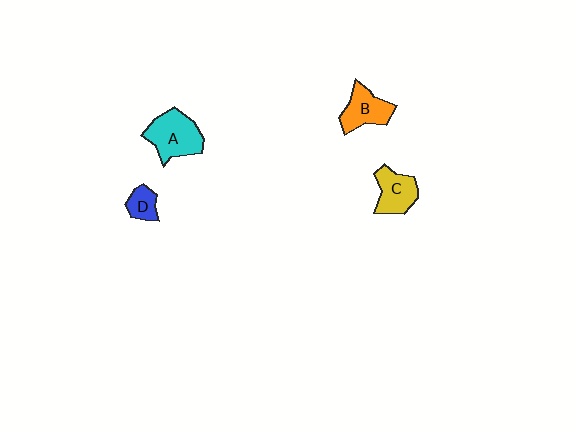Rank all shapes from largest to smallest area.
From largest to smallest: A (cyan), B (orange), C (yellow), D (blue).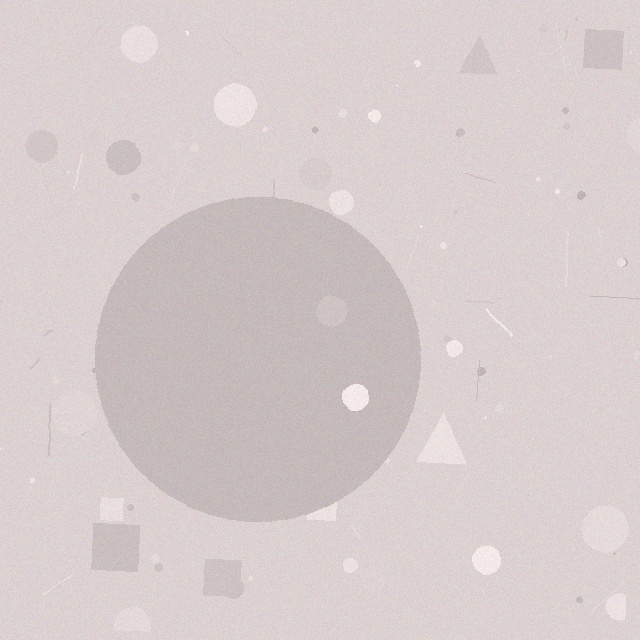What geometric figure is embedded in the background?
A circle is embedded in the background.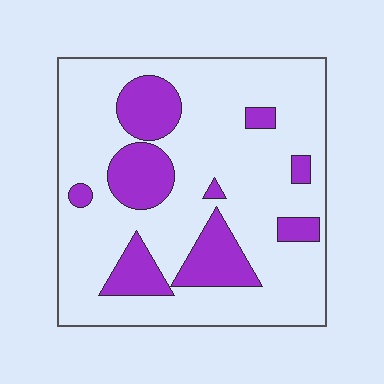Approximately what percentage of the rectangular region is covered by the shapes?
Approximately 25%.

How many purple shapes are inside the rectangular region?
9.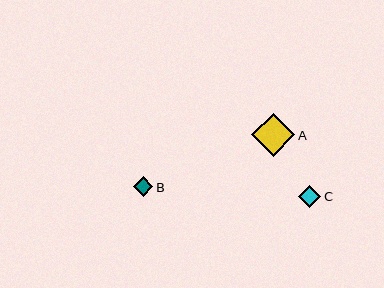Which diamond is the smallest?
Diamond B is the smallest with a size of approximately 19 pixels.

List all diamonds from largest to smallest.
From largest to smallest: A, C, B.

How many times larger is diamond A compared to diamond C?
Diamond A is approximately 2.0 times the size of diamond C.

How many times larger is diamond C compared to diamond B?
Diamond C is approximately 1.1 times the size of diamond B.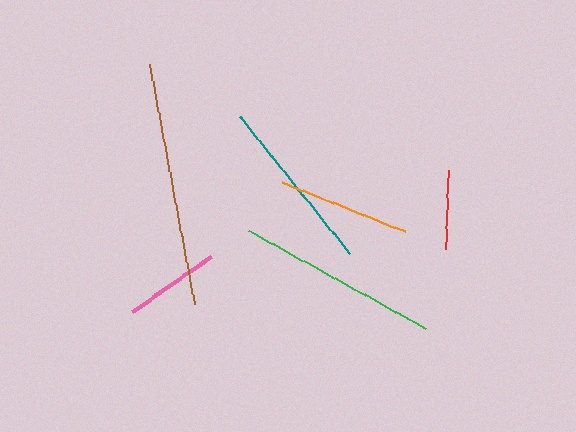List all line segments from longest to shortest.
From longest to shortest: brown, green, teal, orange, pink, red.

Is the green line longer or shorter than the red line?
The green line is longer than the red line.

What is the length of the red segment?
The red segment is approximately 80 pixels long.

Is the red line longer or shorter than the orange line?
The orange line is longer than the red line.